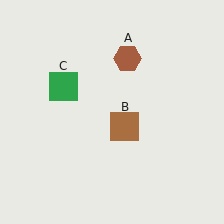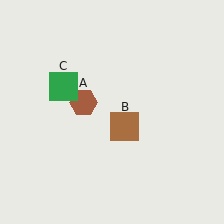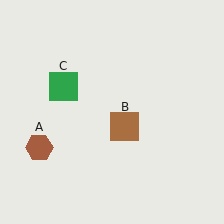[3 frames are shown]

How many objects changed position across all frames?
1 object changed position: brown hexagon (object A).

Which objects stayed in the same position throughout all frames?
Brown square (object B) and green square (object C) remained stationary.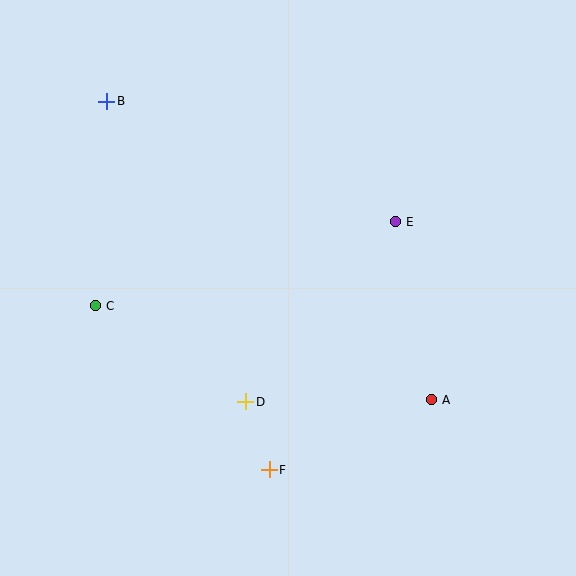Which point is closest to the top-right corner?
Point E is closest to the top-right corner.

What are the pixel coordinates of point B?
Point B is at (107, 101).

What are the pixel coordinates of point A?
Point A is at (432, 400).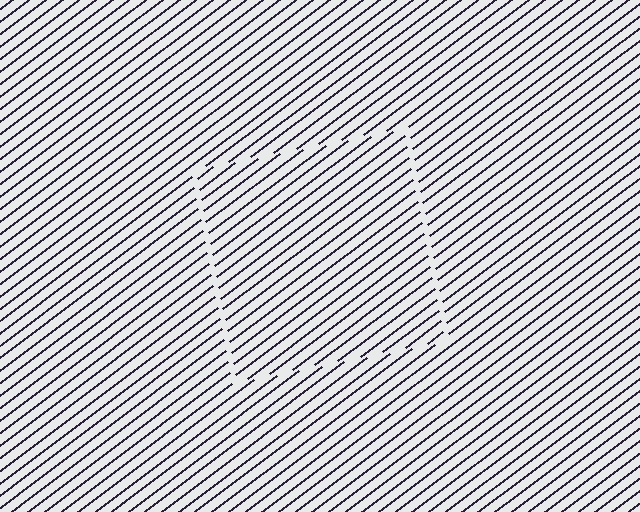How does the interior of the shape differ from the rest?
The interior of the shape contains the same grating, shifted by half a period — the contour is defined by the phase discontinuity where line-ends from the inner and outer gratings abut.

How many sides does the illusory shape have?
4 sides — the line-ends trace a square.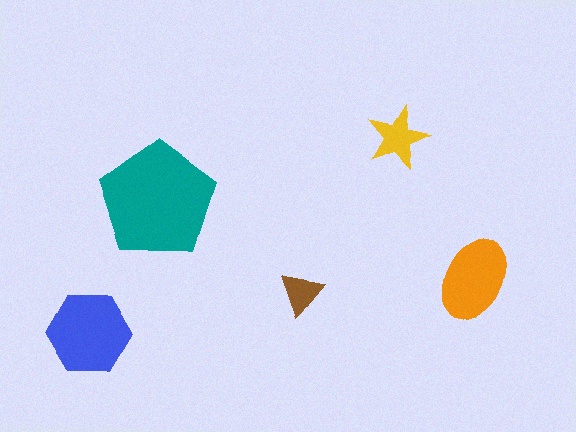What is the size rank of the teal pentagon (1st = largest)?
1st.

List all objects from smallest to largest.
The brown triangle, the yellow star, the orange ellipse, the blue hexagon, the teal pentagon.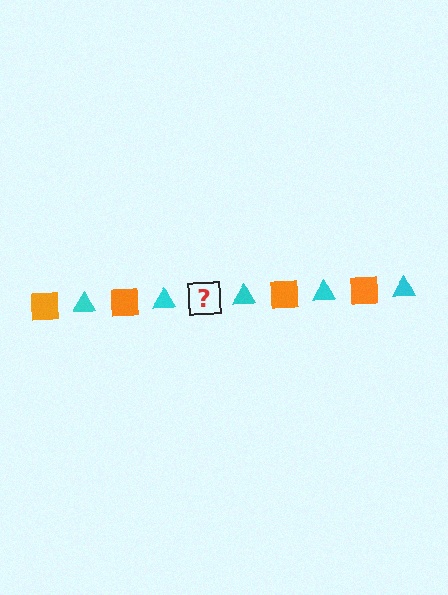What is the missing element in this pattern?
The missing element is an orange square.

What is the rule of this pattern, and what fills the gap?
The rule is that the pattern alternates between orange square and cyan triangle. The gap should be filled with an orange square.